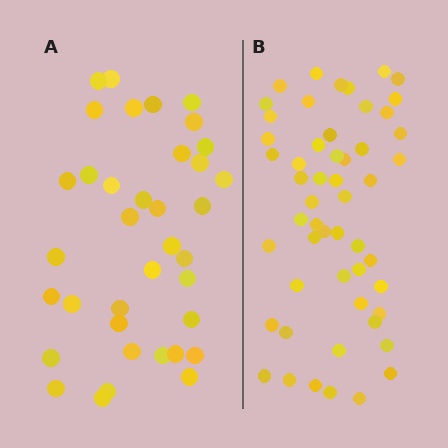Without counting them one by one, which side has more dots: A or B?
Region B (the right region) has more dots.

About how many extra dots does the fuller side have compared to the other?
Region B has approximately 15 more dots than region A.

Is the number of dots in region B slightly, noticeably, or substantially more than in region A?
Region B has noticeably more, but not dramatically so. The ratio is roughly 1.4 to 1.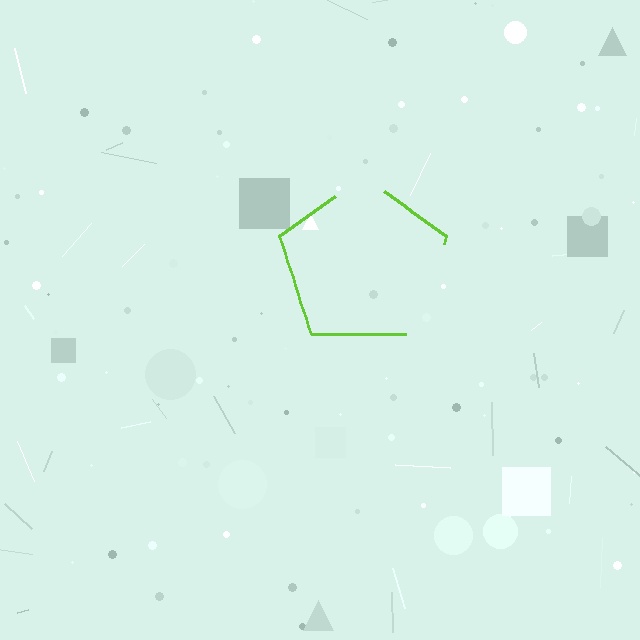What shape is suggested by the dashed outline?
The dashed outline suggests a pentagon.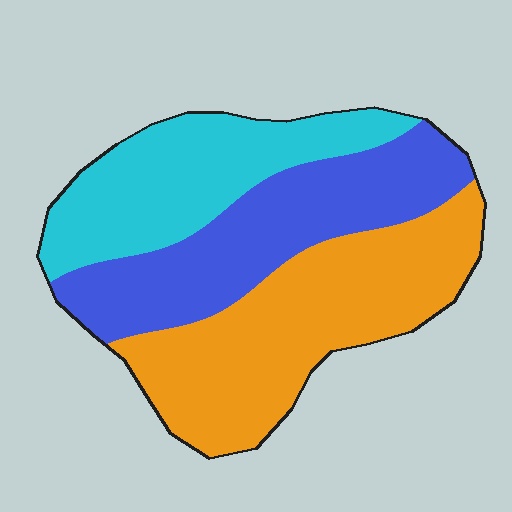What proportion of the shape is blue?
Blue covers 32% of the shape.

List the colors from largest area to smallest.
From largest to smallest: orange, blue, cyan.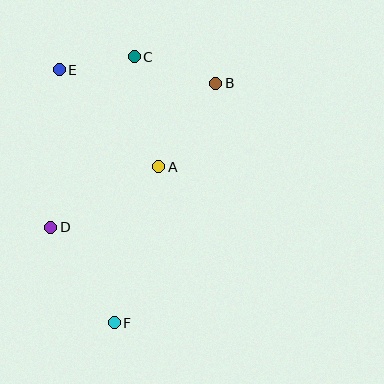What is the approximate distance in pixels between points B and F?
The distance between B and F is approximately 260 pixels.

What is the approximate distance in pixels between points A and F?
The distance between A and F is approximately 162 pixels.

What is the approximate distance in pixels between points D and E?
The distance between D and E is approximately 158 pixels.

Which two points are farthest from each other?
Points C and F are farthest from each other.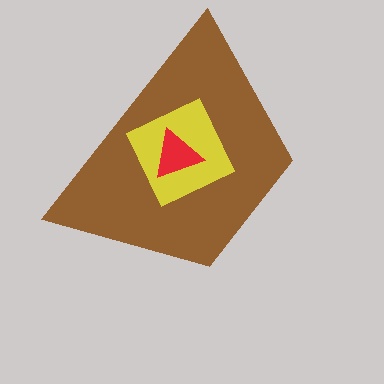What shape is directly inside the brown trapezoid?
The yellow diamond.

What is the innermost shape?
The red triangle.